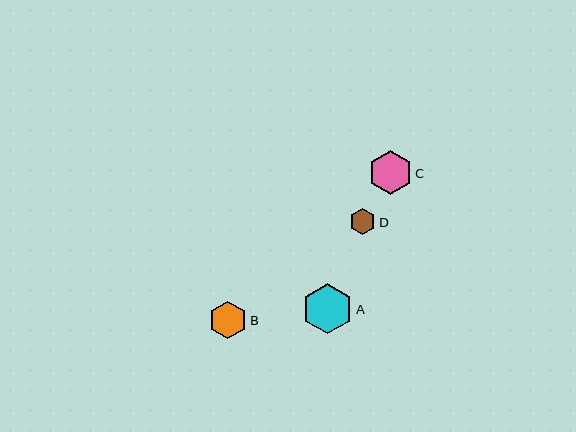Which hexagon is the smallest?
Hexagon D is the smallest with a size of approximately 26 pixels.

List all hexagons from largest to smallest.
From largest to smallest: A, C, B, D.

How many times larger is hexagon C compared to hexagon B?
Hexagon C is approximately 1.1 times the size of hexagon B.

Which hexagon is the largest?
Hexagon A is the largest with a size of approximately 50 pixels.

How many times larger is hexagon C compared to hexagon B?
Hexagon C is approximately 1.1 times the size of hexagon B.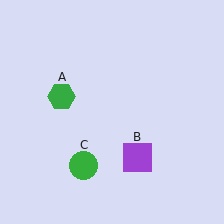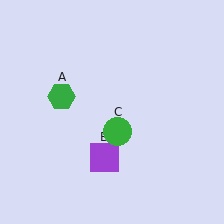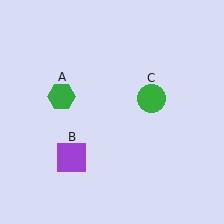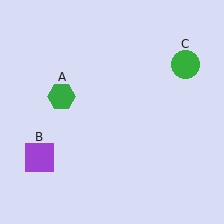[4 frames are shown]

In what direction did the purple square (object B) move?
The purple square (object B) moved left.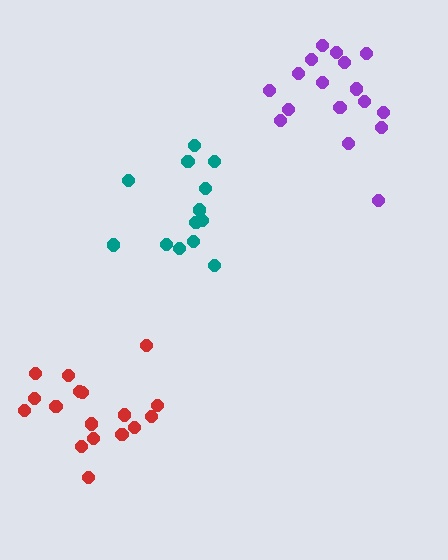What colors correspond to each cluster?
The clusters are colored: teal, purple, red.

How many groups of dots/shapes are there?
There are 3 groups.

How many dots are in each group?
Group 1: 13 dots, Group 2: 17 dots, Group 3: 17 dots (47 total).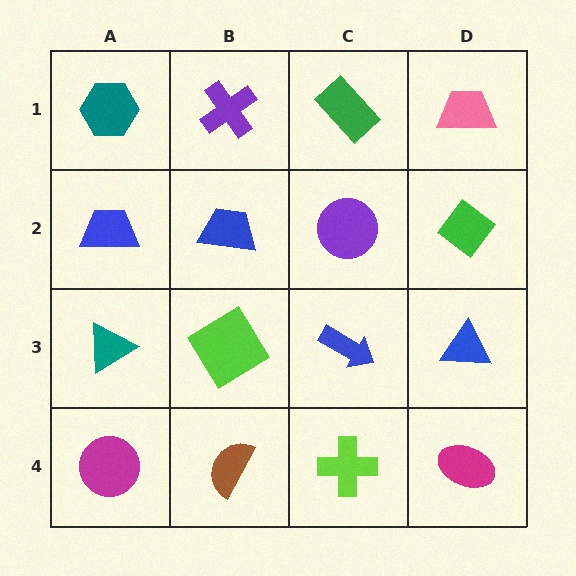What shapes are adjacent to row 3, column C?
A purple circle (row 2, column C), a lime cross (row 4, column C), a lime diamond (row 3, column B), a blue triangle (row 3, column D).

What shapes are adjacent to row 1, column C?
A purple circle (row 2, column C), a purple cross (row 1, column B), a pink trapezoid (row 1, column D).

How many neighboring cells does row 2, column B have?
4.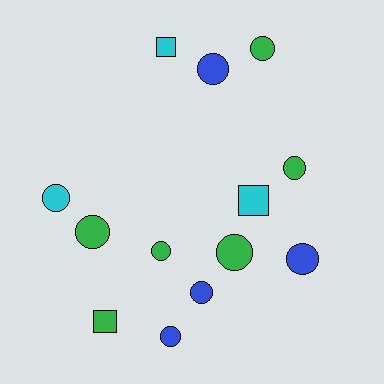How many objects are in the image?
There are 13 objects.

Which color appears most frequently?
Green, with 6 objects.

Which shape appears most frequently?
Circle, with 10 objects.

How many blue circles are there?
There are 4 blue circles.